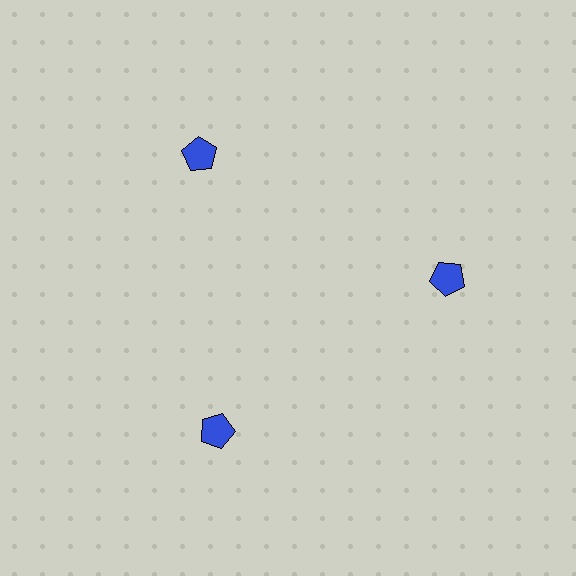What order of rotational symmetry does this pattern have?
This pattern has 3-fold rotational symmetry.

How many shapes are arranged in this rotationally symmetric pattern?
There are 3 shapes, arranged in 3 groups of 1.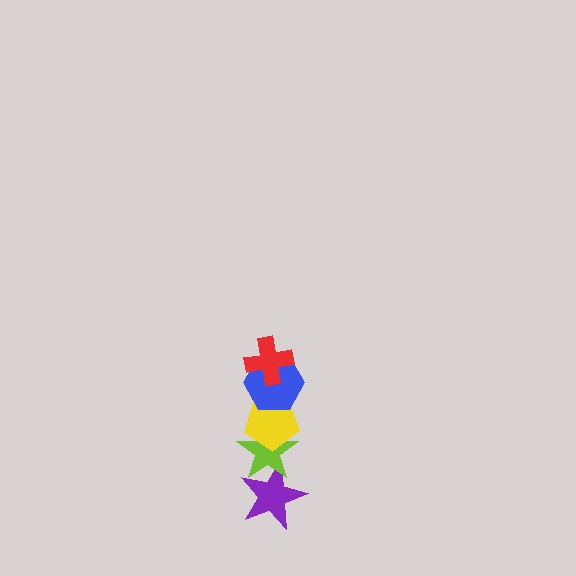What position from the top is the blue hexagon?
The blue hexagon is 2nd from the top.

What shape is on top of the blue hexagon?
The red cross is on top of the blue hexagon.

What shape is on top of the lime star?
The yellow pentagon is on top of the lime star.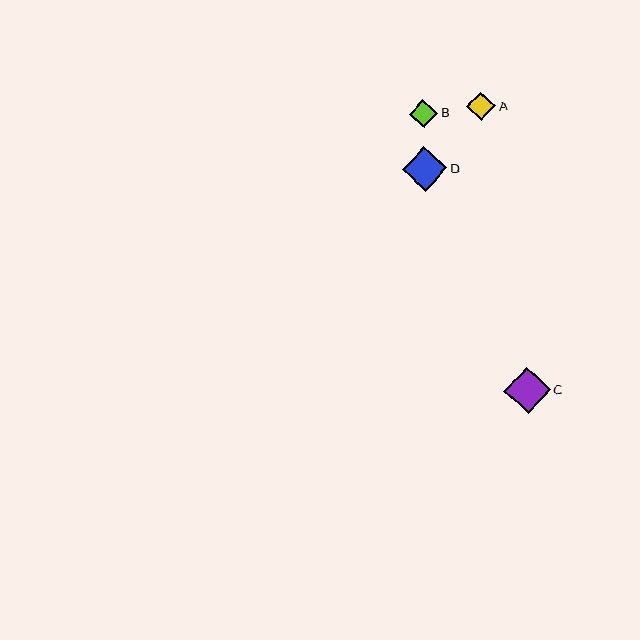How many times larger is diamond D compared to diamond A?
Diamond D is approximately 1.5 times the size of diamond A.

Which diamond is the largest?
Diamond C is the largest with a size of approximately 46 pixels.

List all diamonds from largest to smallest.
From largest to smallest: C, D, A, B.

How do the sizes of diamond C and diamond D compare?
Diamond C and diamond D are approximately the same size.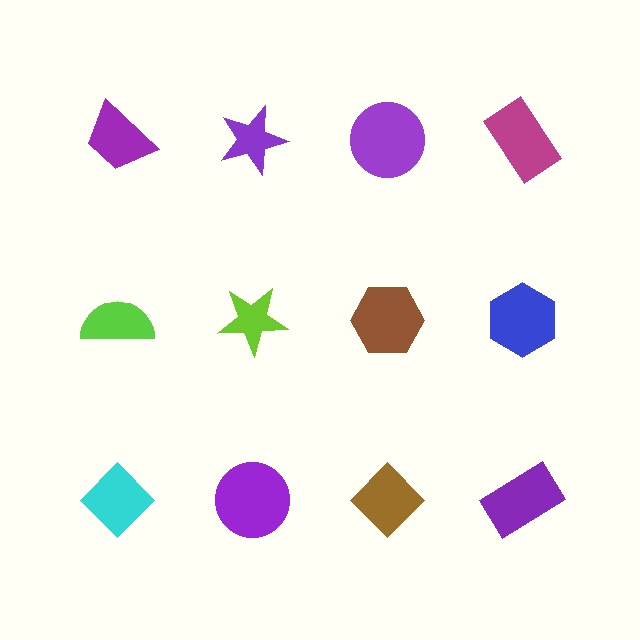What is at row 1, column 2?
A purple star.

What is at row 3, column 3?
A brown diamond.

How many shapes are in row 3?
4 shapes.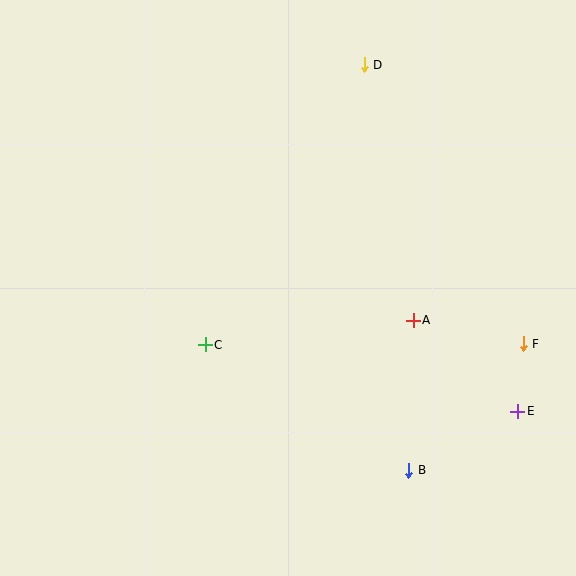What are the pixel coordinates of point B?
Point B is at (409, 470).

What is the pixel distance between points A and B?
The distance between A and B is 150 pixels.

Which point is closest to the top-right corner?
Point D is closest to the top-right corner.